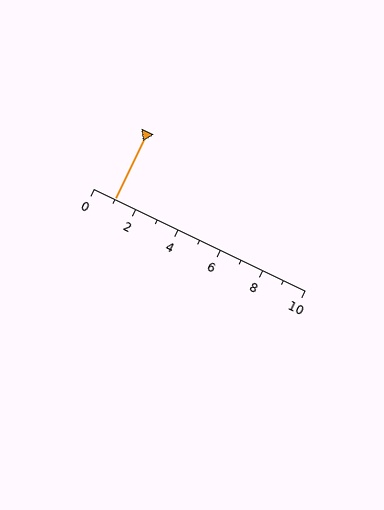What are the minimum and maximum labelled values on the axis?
The axis runs from 0 to 10.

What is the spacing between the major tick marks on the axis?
The major ticks are spaced 2 apart.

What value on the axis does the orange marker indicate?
The marker indicates approximately 1.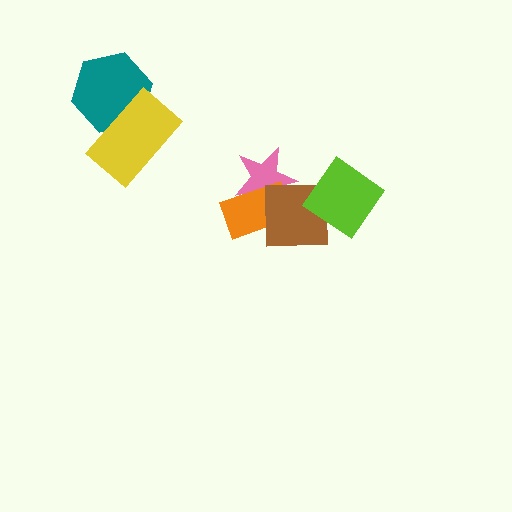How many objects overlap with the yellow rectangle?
1 object overlaps with the yellow rectangle.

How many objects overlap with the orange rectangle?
2 objects overlap with the orange rectangle.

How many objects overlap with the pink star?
2 objects overlap with the pink star.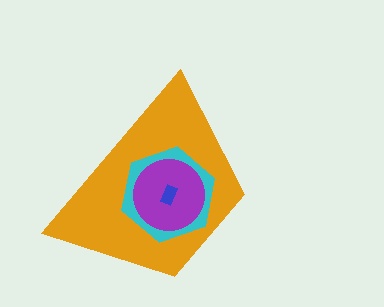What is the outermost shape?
The orange trapezoid.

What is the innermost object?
The blue rectangle.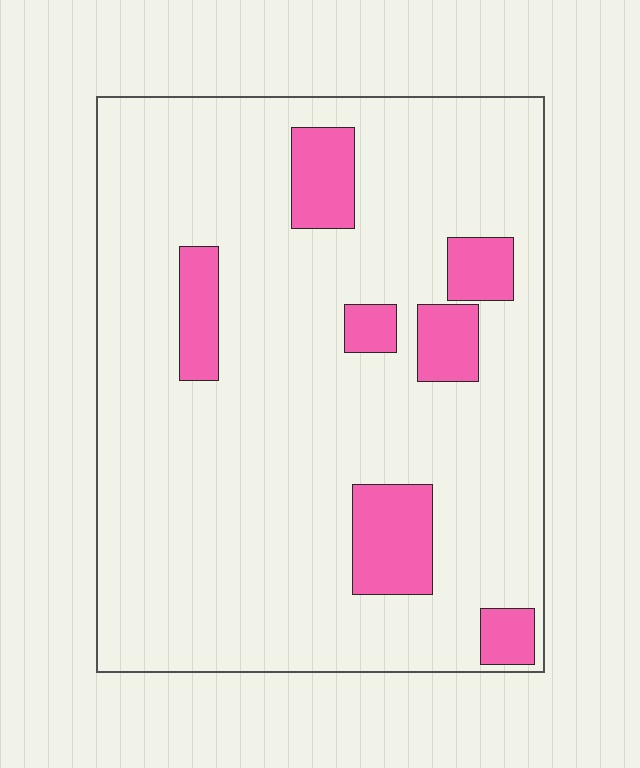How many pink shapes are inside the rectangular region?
7.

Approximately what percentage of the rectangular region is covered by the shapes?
Approximately 15%.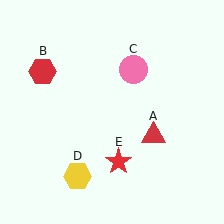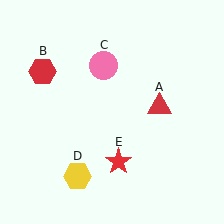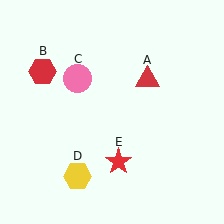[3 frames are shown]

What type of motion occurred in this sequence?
The red triangle (object A), pink circle (object C) rotated counterclockwise around the center of the scene.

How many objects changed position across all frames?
2 objects changed position: red triangle (object A), pink circle (object C).